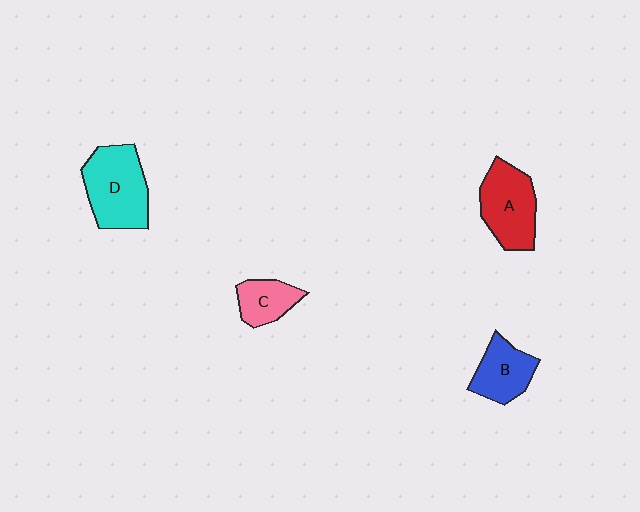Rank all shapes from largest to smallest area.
From largest to smallest: D (cyan), A (red), B (blue), C (pink).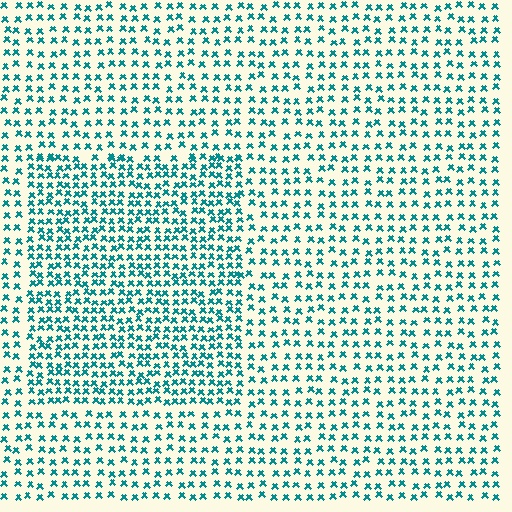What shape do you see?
I see a rectangle.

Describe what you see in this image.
The image contains small teal elements arranged at two different densities. A rectangle-shaped region is visible where the elements are more densely packed than the surrounding area.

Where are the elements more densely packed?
The elements are more densely packed inside the rectangle boundary.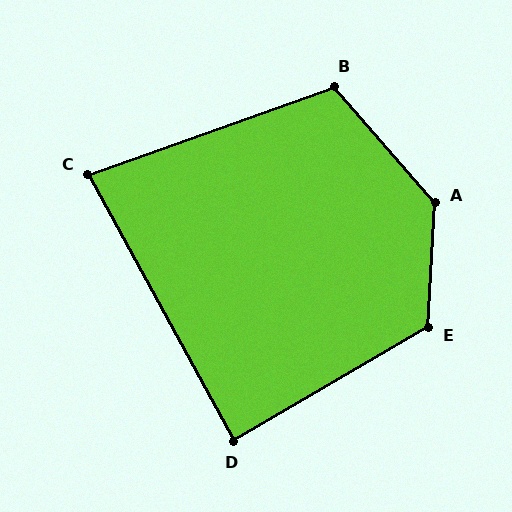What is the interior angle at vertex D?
Approximately 88 degrees (approximately right).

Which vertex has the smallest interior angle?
C, at approximately 81 degrees.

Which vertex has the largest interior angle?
A, at approximately 136 degrees.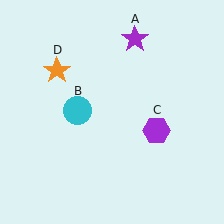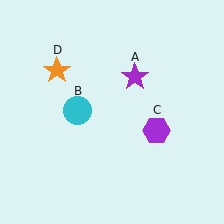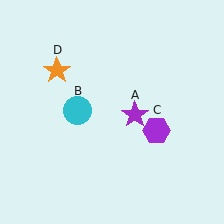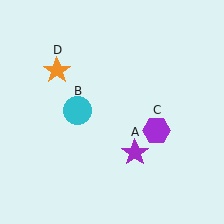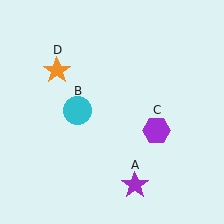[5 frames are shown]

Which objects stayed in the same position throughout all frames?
Cyan circle (object B) and purple hexagon (object C) and orange star (object D) remained stationary.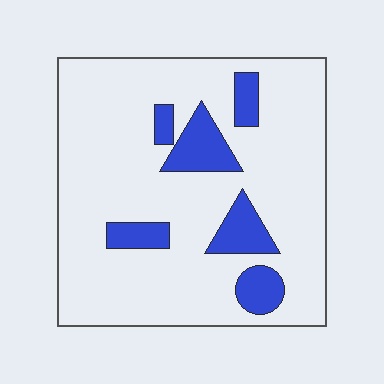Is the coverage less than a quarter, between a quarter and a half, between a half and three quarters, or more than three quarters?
Less than a quarter.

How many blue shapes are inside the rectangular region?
6.